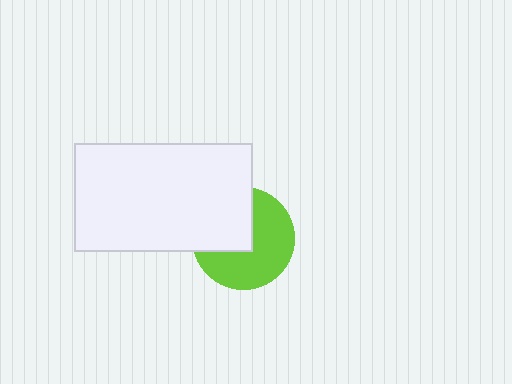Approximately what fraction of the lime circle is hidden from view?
Roughly 41% of the lime circle is hidden behind the white rectangle.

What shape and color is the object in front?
The object in front is a white rectangle.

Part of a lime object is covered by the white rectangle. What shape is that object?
It is a circle.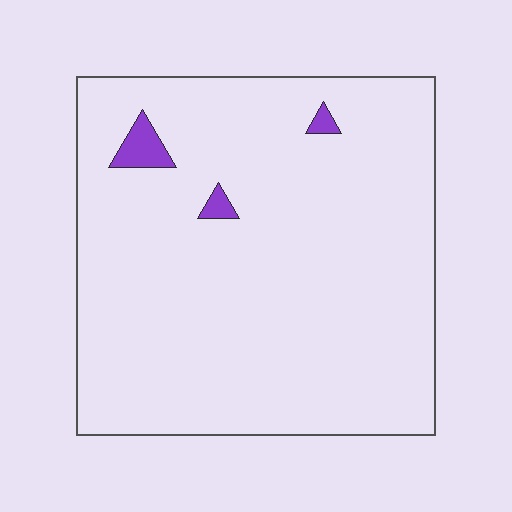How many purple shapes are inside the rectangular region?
3.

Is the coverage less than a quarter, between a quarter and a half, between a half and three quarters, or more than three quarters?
Less than a quarter.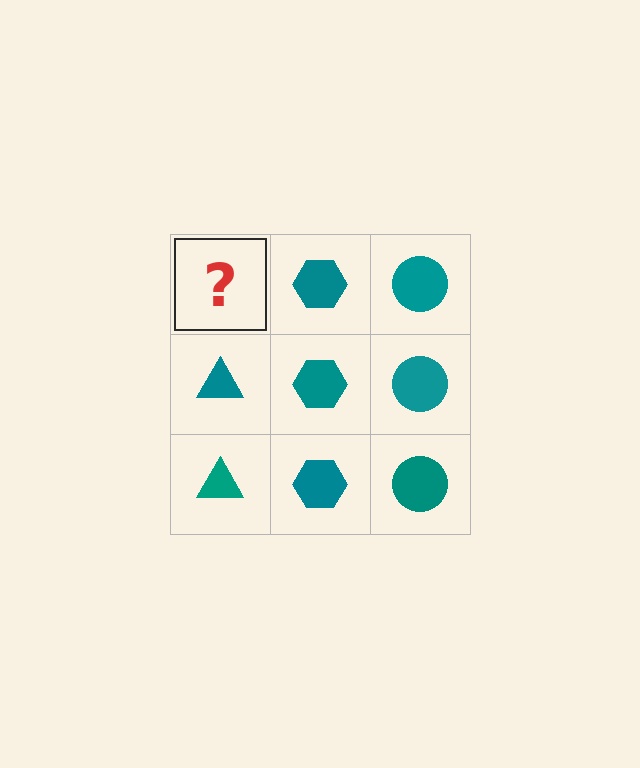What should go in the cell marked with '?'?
The missing cell should contain a teal triangle.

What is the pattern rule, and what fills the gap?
The rule is that each column has a consistent shape. The gap should be filled with a teal triangle.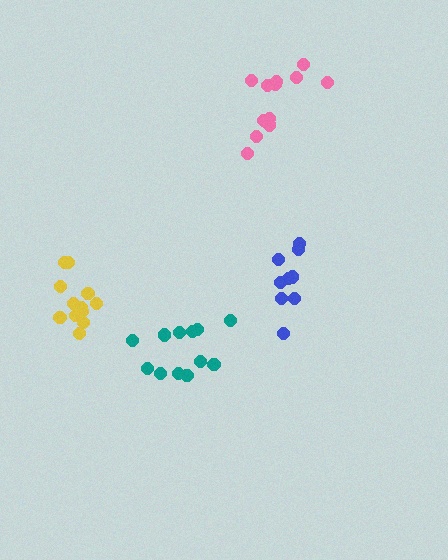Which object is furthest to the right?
The blue cluster is rightmost.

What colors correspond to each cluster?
The clusters are colored: yellow, pink, teal, blue.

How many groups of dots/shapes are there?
There are 4 groups.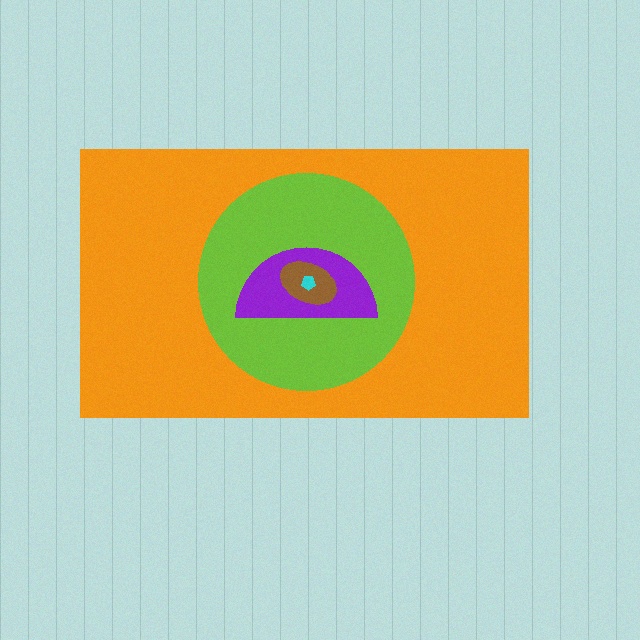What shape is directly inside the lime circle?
The purple semicircle.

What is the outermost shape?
The orange rectangle.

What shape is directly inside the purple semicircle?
The brown ellipse.